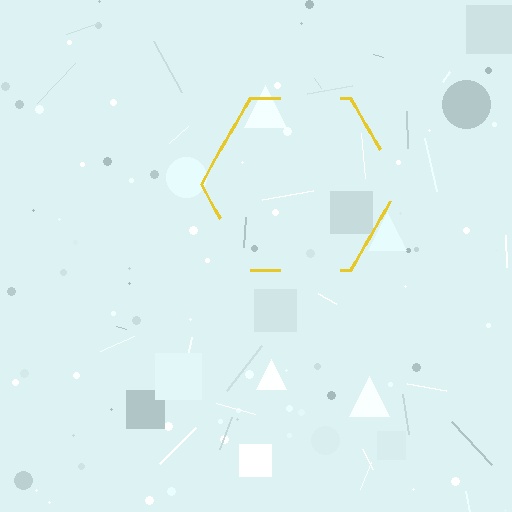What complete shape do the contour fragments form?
The contour fragments form a hexagon.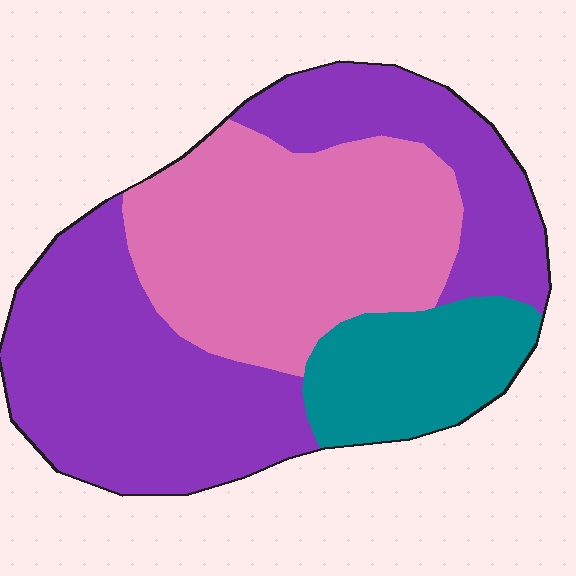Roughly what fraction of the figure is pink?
Pink covers about 35% of the figure.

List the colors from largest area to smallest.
From largest to smallest: purple, pink, teal.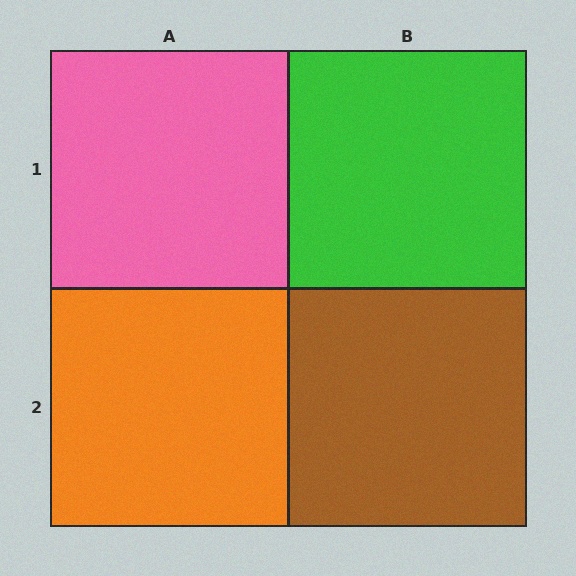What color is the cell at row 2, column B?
Brown.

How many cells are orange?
1 cell is orange.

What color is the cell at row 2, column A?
Orange.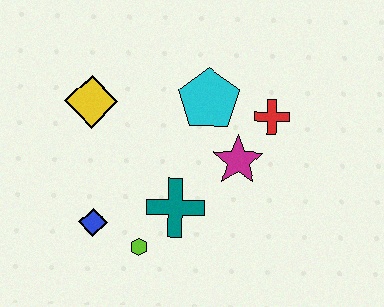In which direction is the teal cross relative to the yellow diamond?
The teal cross is below the yellow diamond.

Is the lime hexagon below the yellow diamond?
Yes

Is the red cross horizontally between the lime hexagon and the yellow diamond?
No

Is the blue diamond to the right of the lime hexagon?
No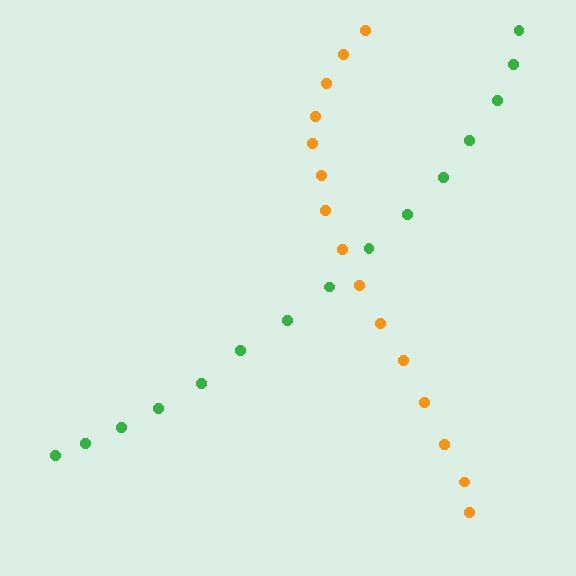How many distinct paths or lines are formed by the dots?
There are 2 distinct paths.